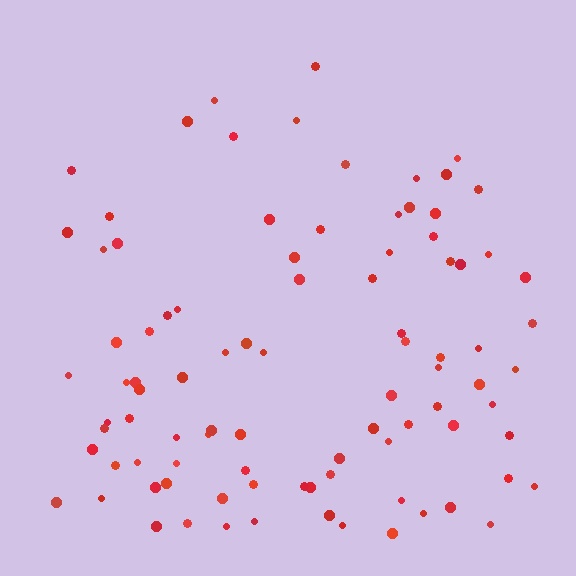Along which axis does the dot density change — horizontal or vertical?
Vertical.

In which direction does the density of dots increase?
From top to bottom, with the bottom side densest.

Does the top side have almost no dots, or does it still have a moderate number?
Still a moderate number, just noticeably fewer than the bottom.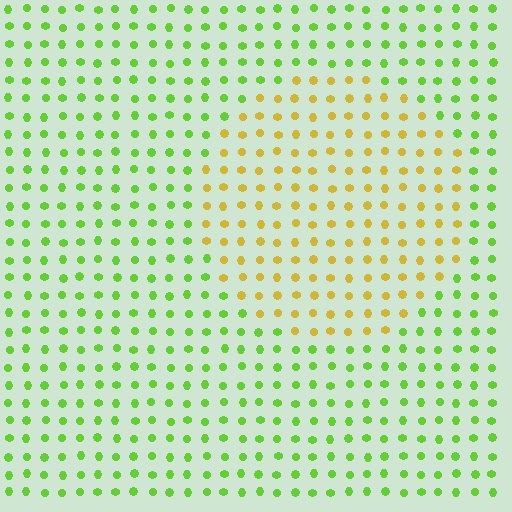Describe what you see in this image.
The image is filled with small lime elements in a uniform arrangement. A circle-shaped region is visible where the elements are tinted to a slightly different hue, forming a subtle color boundary.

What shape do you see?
I see a circle.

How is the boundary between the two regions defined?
The boundary is defined purely by a slight shift in hue (about 51 degrees). Spacing, size, and orientation are identical on both sides.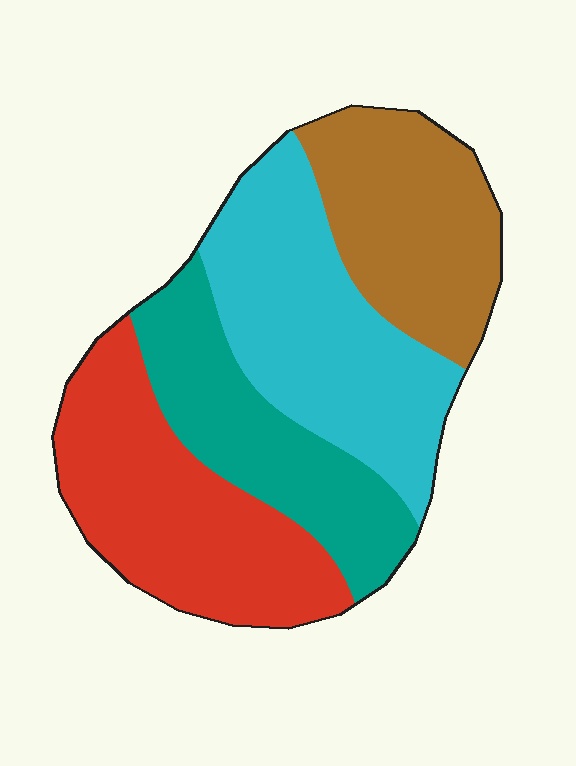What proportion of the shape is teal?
Teal takes up about one fifth (1/5) of the shape.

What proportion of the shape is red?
Red takes up between a sixth and a third of the shape.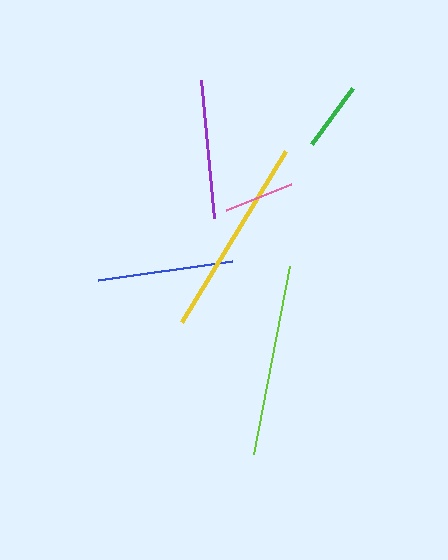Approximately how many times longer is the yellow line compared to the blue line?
The yellow line is approximately 1.5 times the length of the blue line.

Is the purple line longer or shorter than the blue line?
The purple line is longer than the blue line.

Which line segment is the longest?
The yellow line is the longest at approximately 201 pixels.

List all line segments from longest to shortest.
From longest to shortest: yellow, lime, purple, blue, pink, green.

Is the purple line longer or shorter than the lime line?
The lime line is longer than the purple line.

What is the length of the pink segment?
The pink segment is approximately 71 pixels long.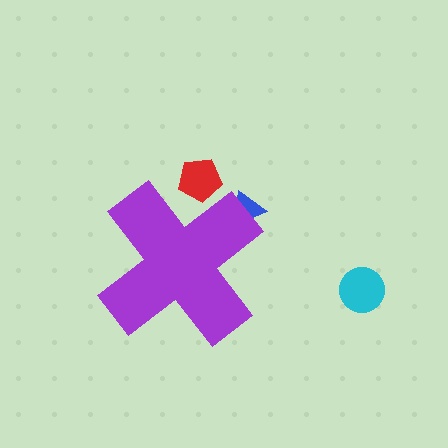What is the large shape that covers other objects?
A purple cross.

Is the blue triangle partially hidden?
Yes, the blue triangle is partially hidden behind the purple cross.